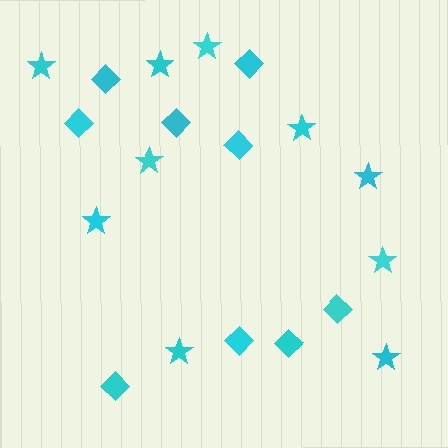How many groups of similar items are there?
There are 2 groups: one group of diamonds (9) and one group of stars (10).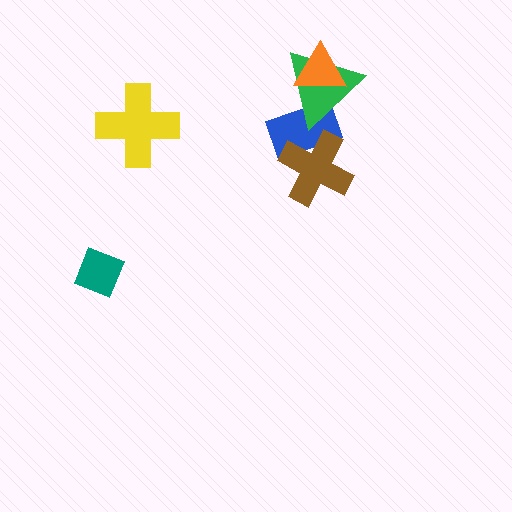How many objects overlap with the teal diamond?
0 objects overlap with the teal diamond.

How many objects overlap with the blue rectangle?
2 objects overlap with the blue rectangle.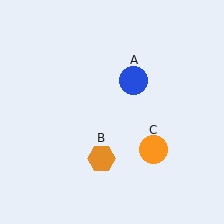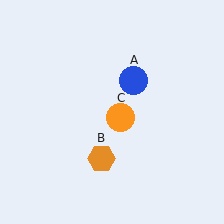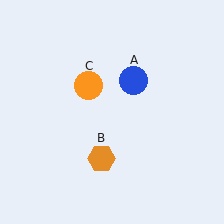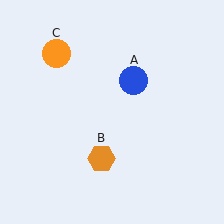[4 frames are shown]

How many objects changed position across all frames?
1 object changed position: orange circle (object C).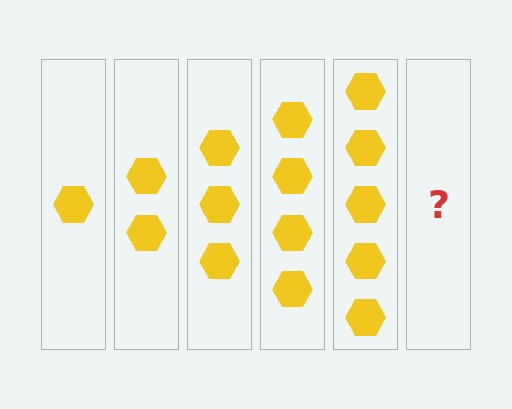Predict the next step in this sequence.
The next step is 6 hexagons.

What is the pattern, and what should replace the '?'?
The pattern is that each step adds one more hexagon. The '?' should be 6 hexagons.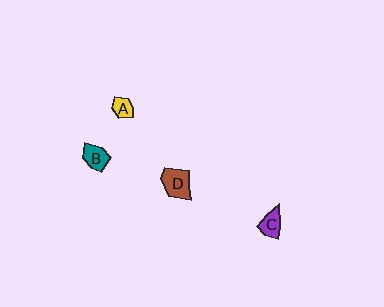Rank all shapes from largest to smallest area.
From largest to smallest: D (brown), B (teal), C (purple), A (yellow).